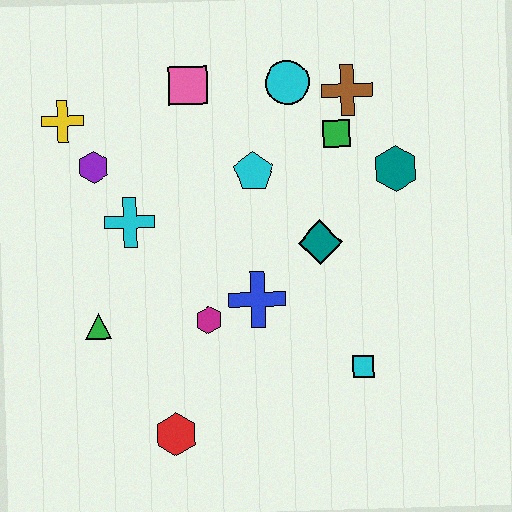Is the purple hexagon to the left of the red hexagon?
Yes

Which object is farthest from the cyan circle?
The red hexagon is farthest from the cyan circle.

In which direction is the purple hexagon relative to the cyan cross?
The purple hexagon is above the cyan cross.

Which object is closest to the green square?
The brown cross is closest to the green square.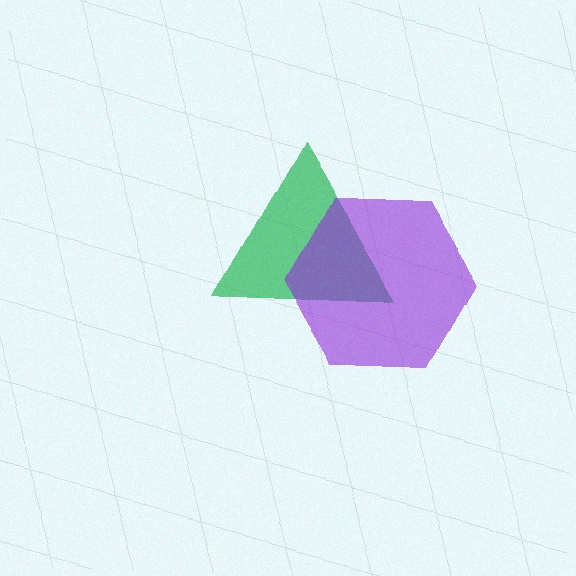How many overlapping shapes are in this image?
There are 2 overlapping shapes in the image.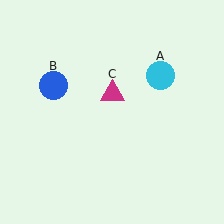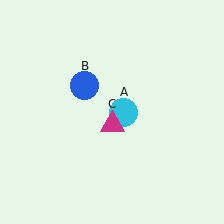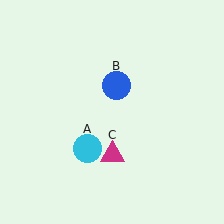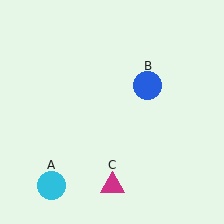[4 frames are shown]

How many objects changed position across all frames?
3 objects changed position: cyan circle (object A), blue circle (object B), magenta triangle (object C).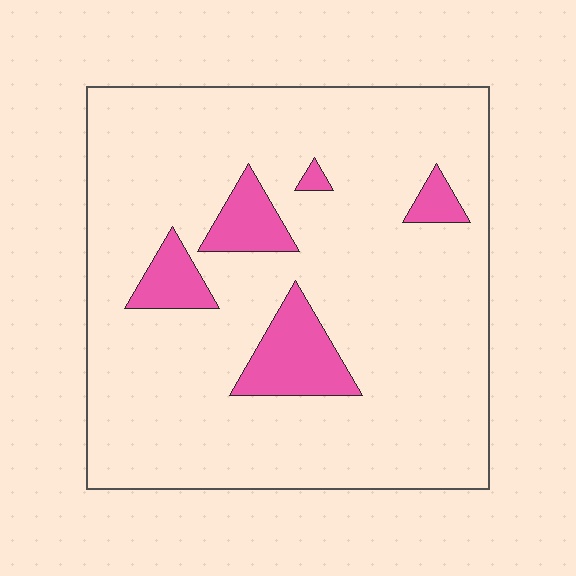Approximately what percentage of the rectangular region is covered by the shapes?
Approximately 10%.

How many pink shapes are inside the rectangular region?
5.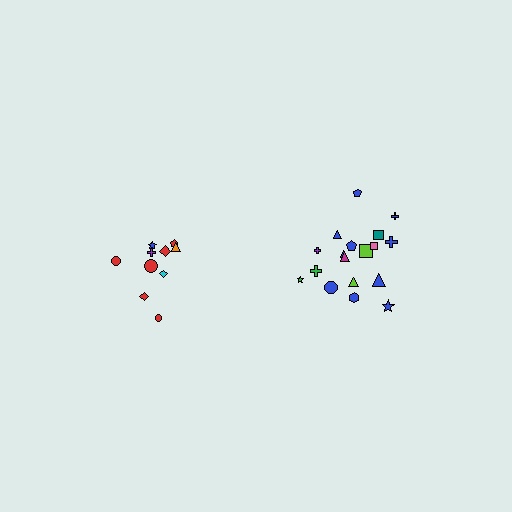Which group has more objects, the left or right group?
The right group.